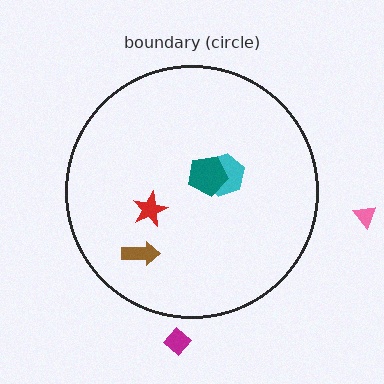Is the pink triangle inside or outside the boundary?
Outside.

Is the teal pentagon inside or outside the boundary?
Inside.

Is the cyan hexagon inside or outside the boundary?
Inside.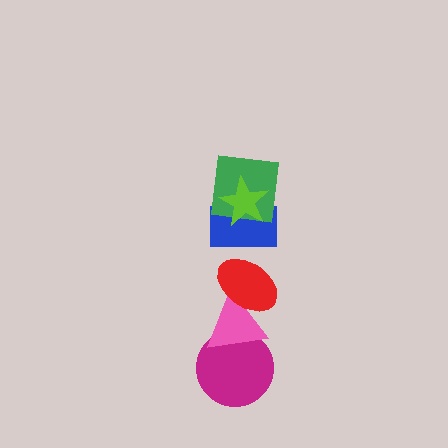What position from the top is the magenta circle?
The magenta circle is 6th from the top.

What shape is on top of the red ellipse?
The blue rectangle is on top of the red ellipse.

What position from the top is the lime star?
The lime star is 1st from the top.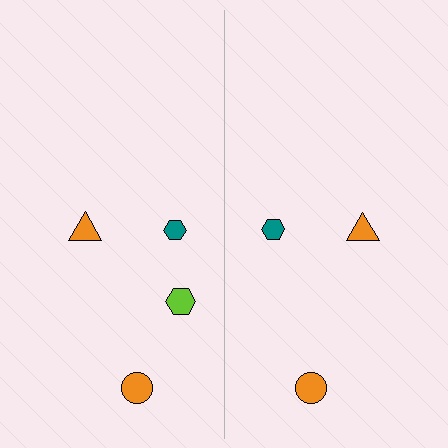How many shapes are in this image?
There are 7 shapes in this image.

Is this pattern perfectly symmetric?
No, the pattern is not perfectly symmetric. A lime hexagon is missing from the right side.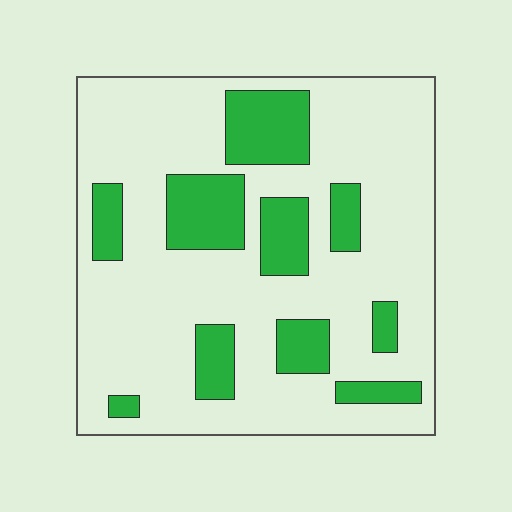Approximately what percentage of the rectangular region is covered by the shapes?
Approximately 25%.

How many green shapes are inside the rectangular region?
10.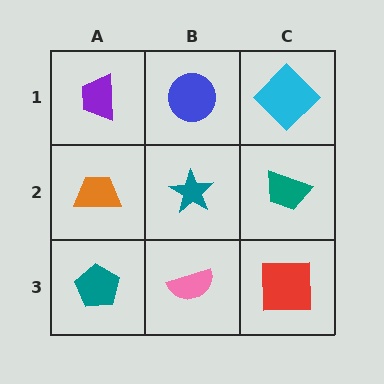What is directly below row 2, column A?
A teal pentagon.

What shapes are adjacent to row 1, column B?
A teal star (row 2, column B), a purple trapezoid (row 1, column A), a cyan diamond (row 1, column C).